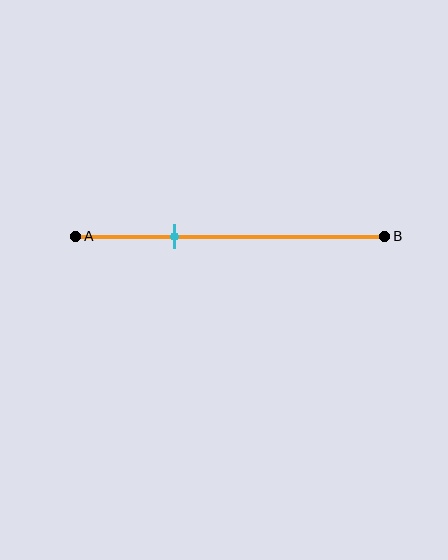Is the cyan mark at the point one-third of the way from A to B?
Yes, the mark is approximately at the one-third point.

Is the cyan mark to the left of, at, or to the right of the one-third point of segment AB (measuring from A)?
The cyan mark is approximately at the one-third point of segment AB.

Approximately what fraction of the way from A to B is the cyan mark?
The cyan mark is approximately 30% of the way from A to B.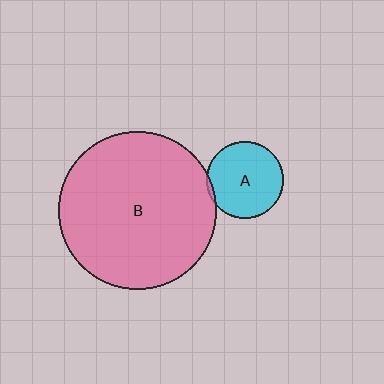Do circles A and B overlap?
Yes.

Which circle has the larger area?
Circle B (pink).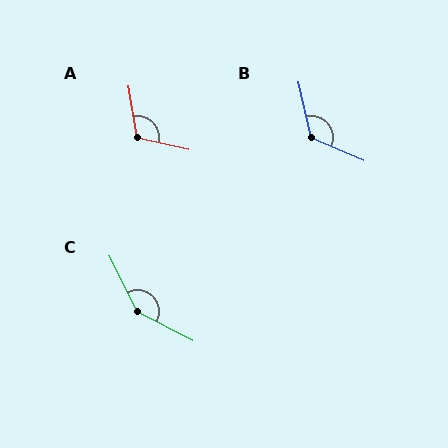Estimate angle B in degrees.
Approximately 127 degrees.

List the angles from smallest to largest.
A (111°), B (127°), C (144°).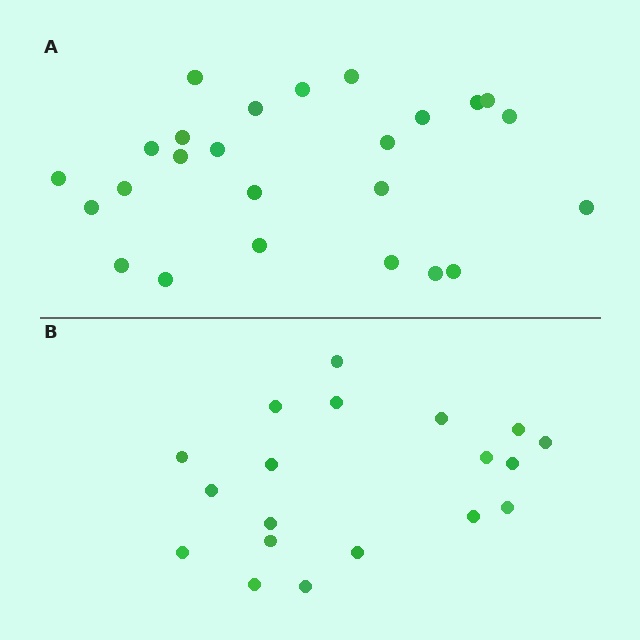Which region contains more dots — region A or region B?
Region A (the top region) has more dots.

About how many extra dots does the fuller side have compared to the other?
Region A has about 6 more dots than region B.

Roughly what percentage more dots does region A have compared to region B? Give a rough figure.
About 30% more.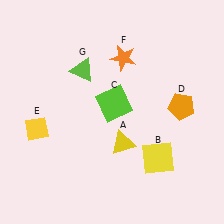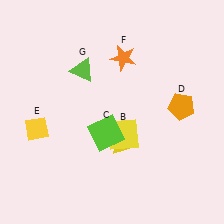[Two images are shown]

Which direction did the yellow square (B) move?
The yellow square (B) moved left.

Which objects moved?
The objects that moved are: the yellow square (B), the lime square (C).